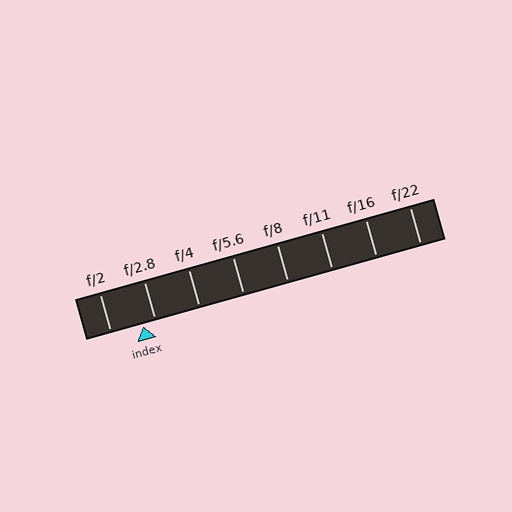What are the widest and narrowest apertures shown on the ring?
The widest aperture shown is f/2 and the narrowest is f/22.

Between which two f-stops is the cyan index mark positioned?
The index mark is between f/2 and f/2.8.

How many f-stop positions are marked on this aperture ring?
There are 8 f-stop positions marked.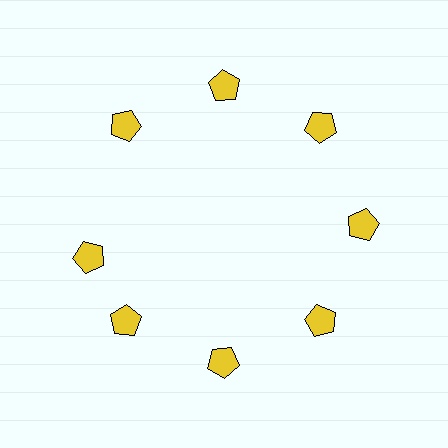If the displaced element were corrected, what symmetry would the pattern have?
It would have 8-fold rotational symmetry — the pattern would map onto itself every 45 degrees.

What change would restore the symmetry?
The symmetry would be restored by rotating it back into even spacing with its neighbors so that all 8 pentagons sit at equal angles and equal distance from the center.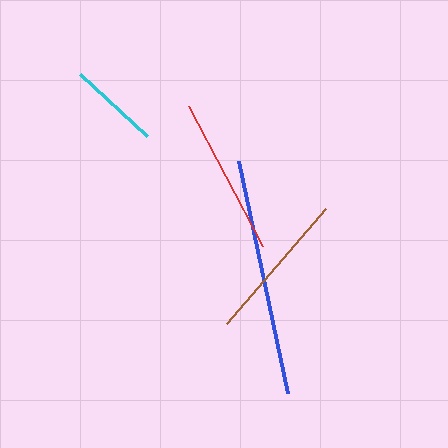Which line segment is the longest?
The blue line is the longest at approximately 238 pixels.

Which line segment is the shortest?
The cyan line is the shortest at approximately 91 pixels.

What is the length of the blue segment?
The blue segment is approximately 238 pixels long.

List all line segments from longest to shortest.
From longest to shortest: blue, red, brown, cyan.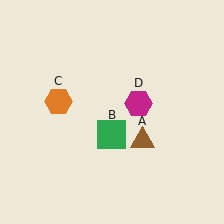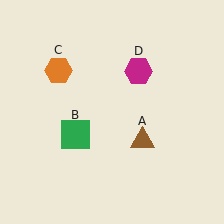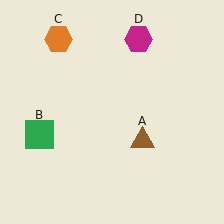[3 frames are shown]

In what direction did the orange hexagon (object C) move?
The orange hexagon (object C) moved up.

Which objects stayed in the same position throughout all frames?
Brown triangle (object A) remained stationary.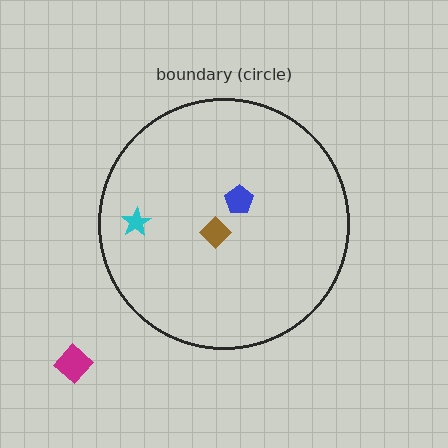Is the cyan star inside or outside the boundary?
Inside.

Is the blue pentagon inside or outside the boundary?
Inside.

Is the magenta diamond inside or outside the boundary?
Outside.